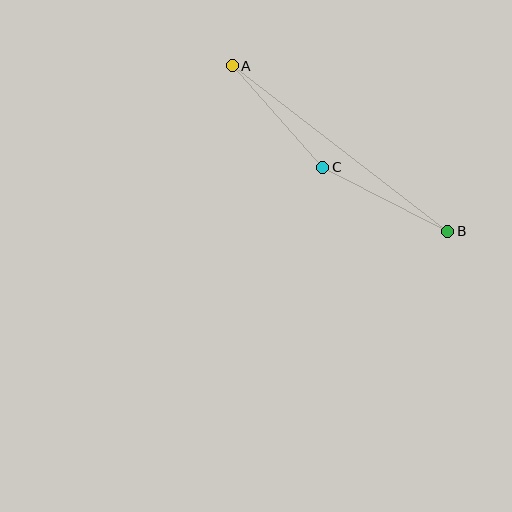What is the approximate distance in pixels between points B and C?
The distance between B and C is approximately 140 pixels.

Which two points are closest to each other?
Points A and C are closest to each other.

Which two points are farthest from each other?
Points A and B are farthest from each other.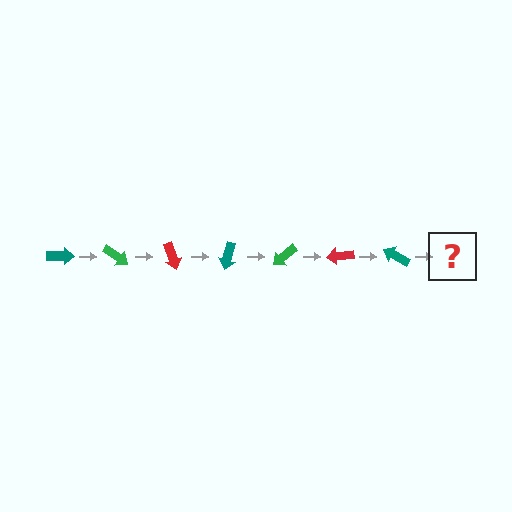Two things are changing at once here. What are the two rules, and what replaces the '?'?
The two rules are that it rotates 35 degrees each step and the color cycles through teal, green, and red. The '?' should be a green arrow, rotated 245 degrees from the start.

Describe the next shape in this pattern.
It should be a green arrow, rotated 245 degrees from the start.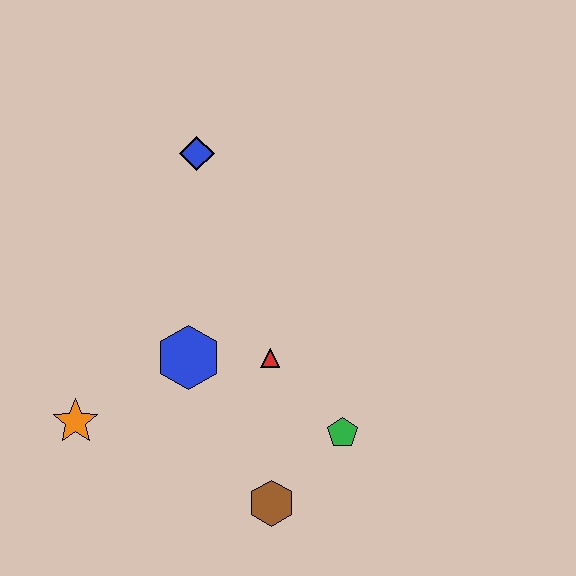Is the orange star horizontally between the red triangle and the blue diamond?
No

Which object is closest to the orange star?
The blue hexagon is closest to the orange star.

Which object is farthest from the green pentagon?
The blue diamond is farthest from the green pentagon.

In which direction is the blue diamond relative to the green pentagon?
The blue diamond is above the green pentagon.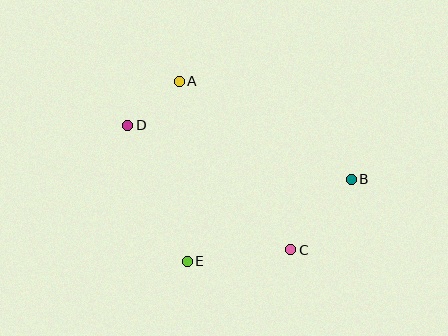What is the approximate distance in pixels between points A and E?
The distance between A and E is approximately 180 pixels.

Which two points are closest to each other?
Points A and D are closest to each other.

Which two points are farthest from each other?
Points B and D are farthest from each other.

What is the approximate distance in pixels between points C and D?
The distance between C and D is approximately 205 pixels.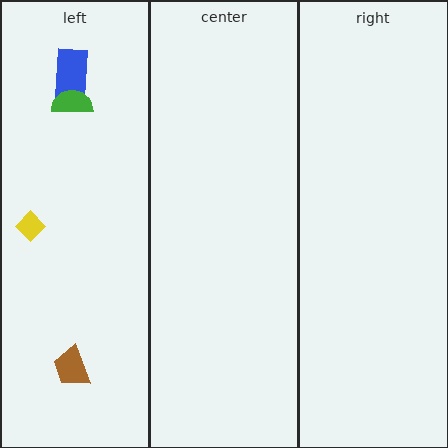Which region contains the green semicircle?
The left region.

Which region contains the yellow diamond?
The left region.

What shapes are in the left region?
The blue rectangle, the yellow diamond, the green semicircle, the brown trapezoid.